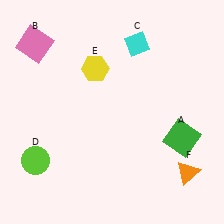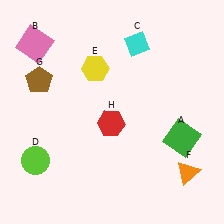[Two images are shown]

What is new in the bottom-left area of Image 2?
A red hexagon (H) was added in the bottom-left area of Image 2.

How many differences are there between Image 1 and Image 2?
There are 2 differences between the two images.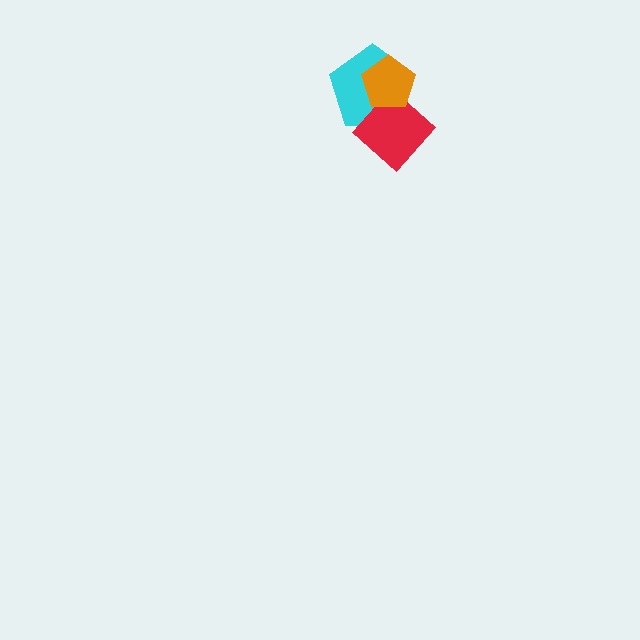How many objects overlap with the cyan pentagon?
2 objects overlap with the cyan pentagon.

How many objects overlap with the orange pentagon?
2 objects overlap with the orange pentagon.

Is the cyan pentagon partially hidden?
Yes, it is partially covered by another shape.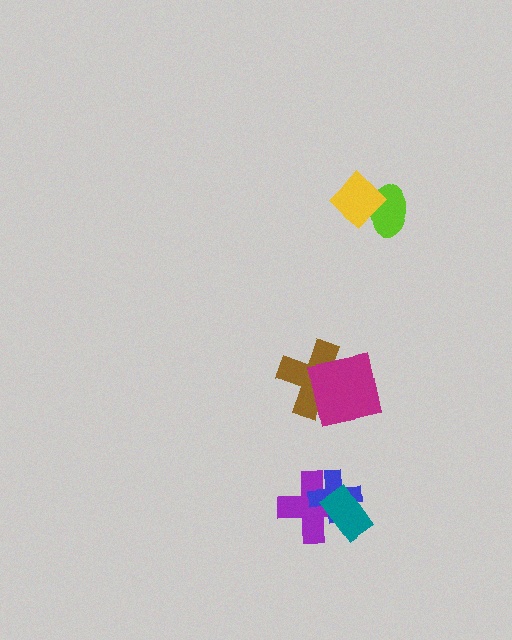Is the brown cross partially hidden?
Yes, it is partially covered by another shape.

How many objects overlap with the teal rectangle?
2 objects overlap with the teal rectangle.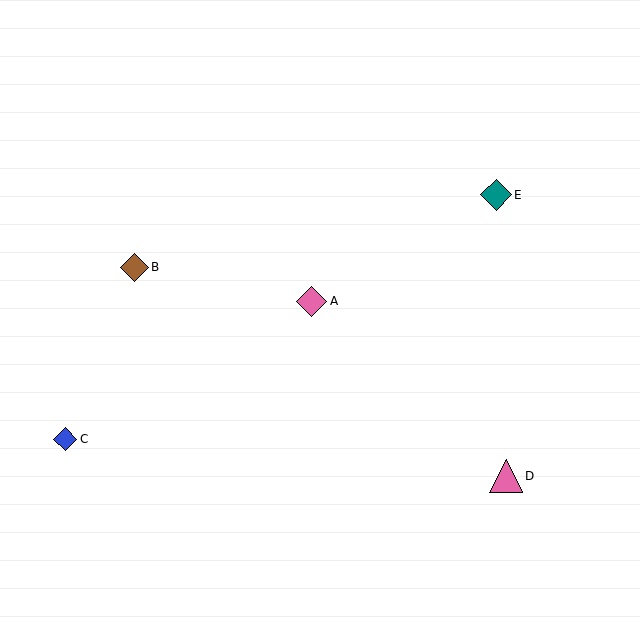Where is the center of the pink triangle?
The center of the pink triangle is at (506, 476).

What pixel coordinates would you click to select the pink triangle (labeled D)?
Click at (506, 476) to select the pink triangle D.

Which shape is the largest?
The pink triangle (labeled D) is the largest.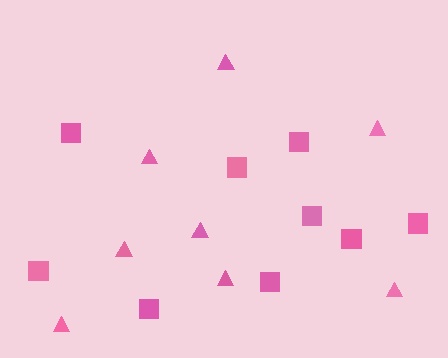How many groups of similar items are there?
There are 2 groups: one group of triangles (8) and one group of squares (9).